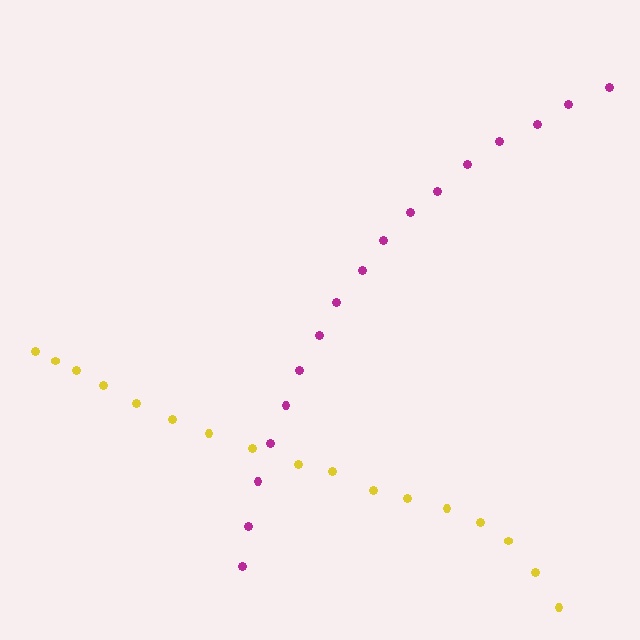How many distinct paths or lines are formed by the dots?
There are 2 distinct paths.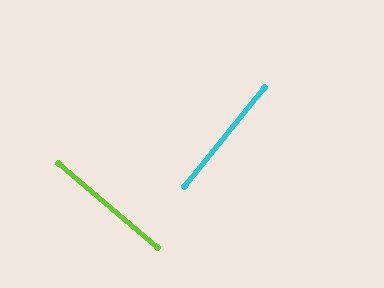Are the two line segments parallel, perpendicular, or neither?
Perpendicular — they meet at approximately 89°.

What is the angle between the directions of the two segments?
Approximately 89 degrees.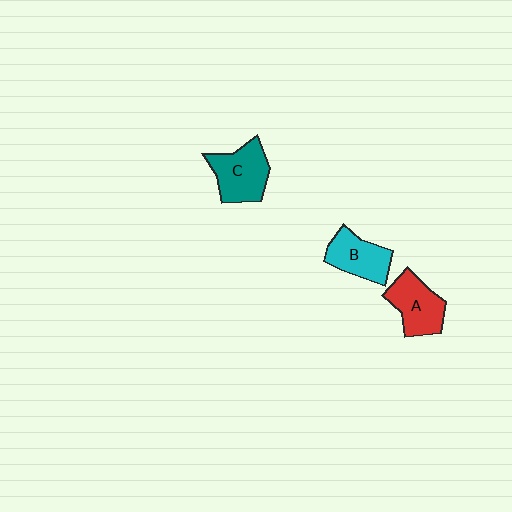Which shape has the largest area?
Shape C (teal).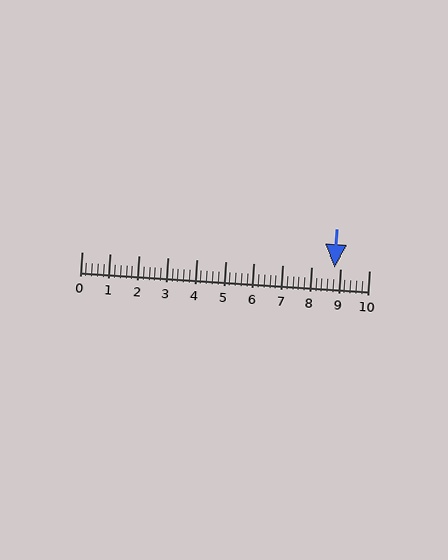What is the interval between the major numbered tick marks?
The major tick marks are spaced 1 units apart.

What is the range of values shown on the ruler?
The ruler shows values from 0 to 10.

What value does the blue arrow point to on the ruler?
The blue arrow points to approximately 8.8.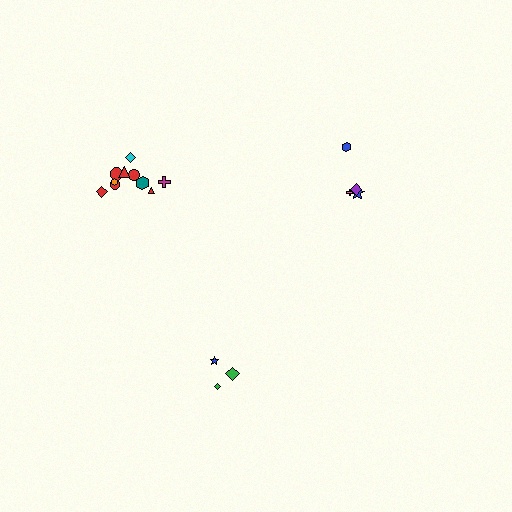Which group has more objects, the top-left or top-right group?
The top-left group.